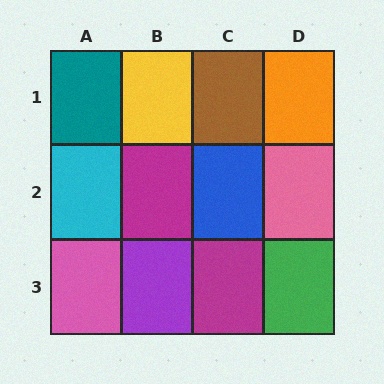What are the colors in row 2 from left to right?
Cyan, magenta, blue, pink.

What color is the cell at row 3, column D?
Green.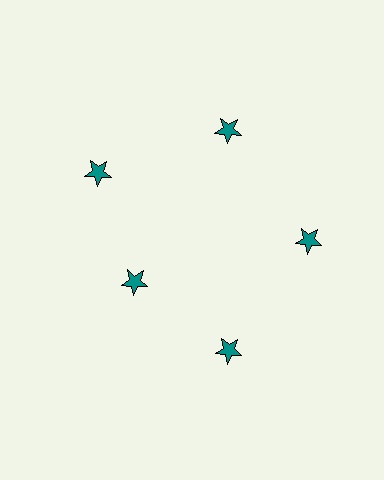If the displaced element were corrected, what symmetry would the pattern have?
It would have 5-fold rotational symmetry — the pattern would map onto itself every 72 degrees.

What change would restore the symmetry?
The symmetry would be restored by moving it outward, back onto the ring so that all 5 stars sit at equal angles and equal distance from the center.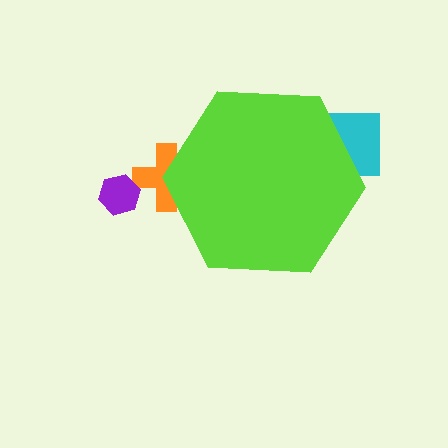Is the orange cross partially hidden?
Yes, the orange cross is partially hidden behind the lime hexagon.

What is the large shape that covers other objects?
A lime hexagon.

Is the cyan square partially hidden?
Yes, the cyan square is partially hidden behind the lime hexagon.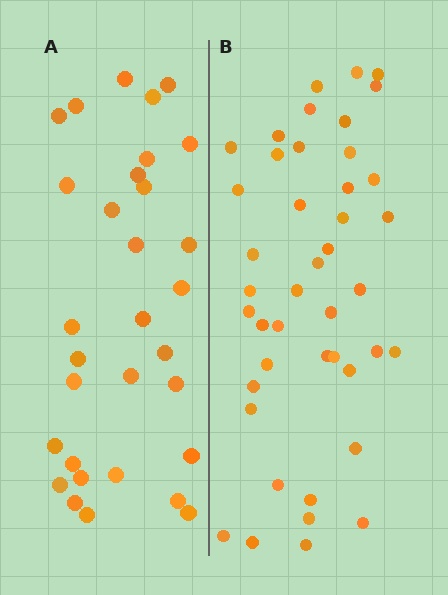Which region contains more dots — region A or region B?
Region B (the right region) has more dots.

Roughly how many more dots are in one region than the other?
Region B has roughly 12 or so more dots than region A.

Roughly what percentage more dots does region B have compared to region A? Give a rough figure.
About 40% more.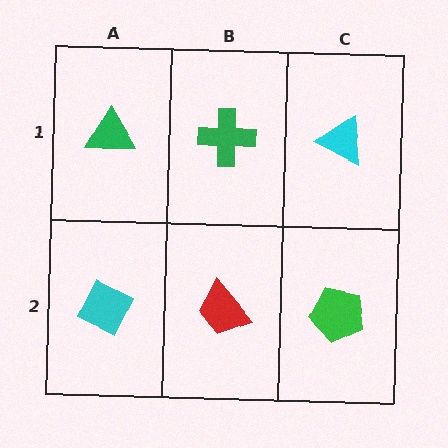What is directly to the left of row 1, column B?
A green triangle.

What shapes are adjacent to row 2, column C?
A cyan triangle (row 1, column C), a red trapezoid (row 2, column B).